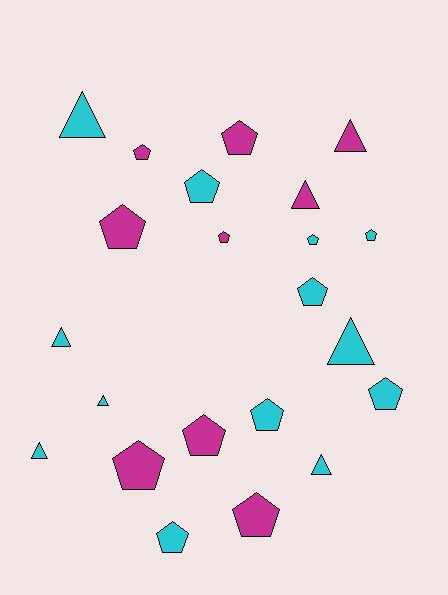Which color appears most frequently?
Cyan, with 13 objects.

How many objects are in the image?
There are 22 objects.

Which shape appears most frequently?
Pentagon, with 14 objects.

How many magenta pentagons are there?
There are 7 magenta pentagons.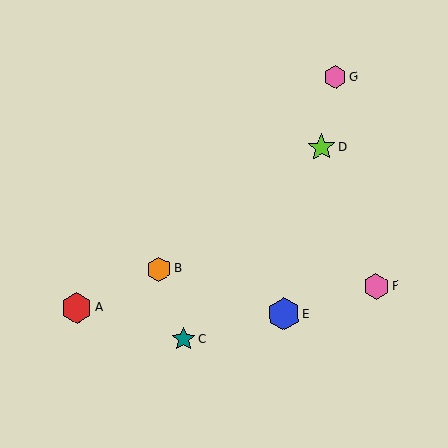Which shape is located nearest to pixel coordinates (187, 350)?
The teal star (labeled C) at (184, 339) is nearest to that location.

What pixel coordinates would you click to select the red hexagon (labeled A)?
Click at (77, 308) to select the red hexagon A.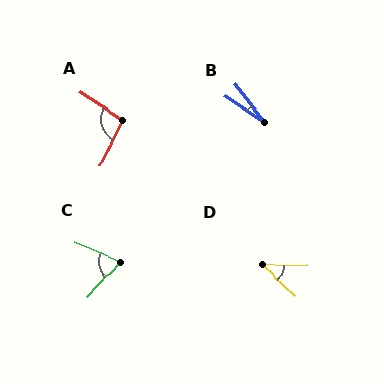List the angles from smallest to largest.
B (19°), D (44°), C (71°), A (97°).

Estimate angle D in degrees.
Approximately 44 degrees.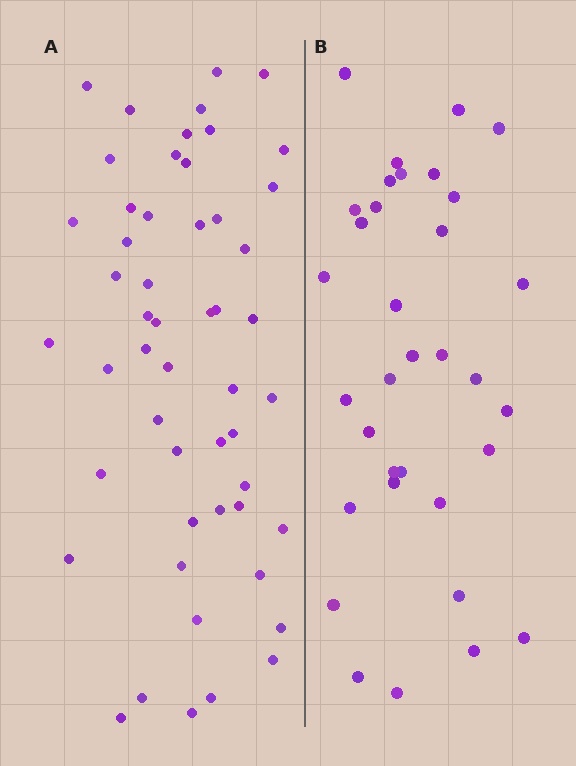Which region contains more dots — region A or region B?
Region A (the left region) has more dots.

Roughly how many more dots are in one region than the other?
Region A has approximately 20 more dots than region B.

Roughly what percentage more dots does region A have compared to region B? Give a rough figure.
About 55% more.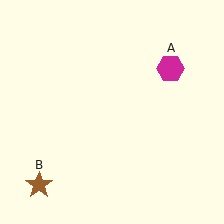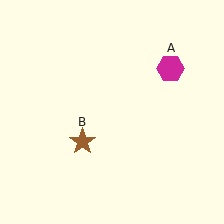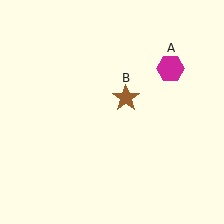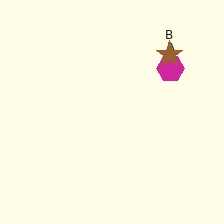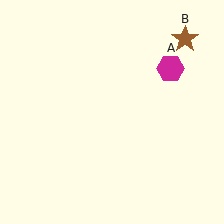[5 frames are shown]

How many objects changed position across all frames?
1 object changed position: brown star (object B).